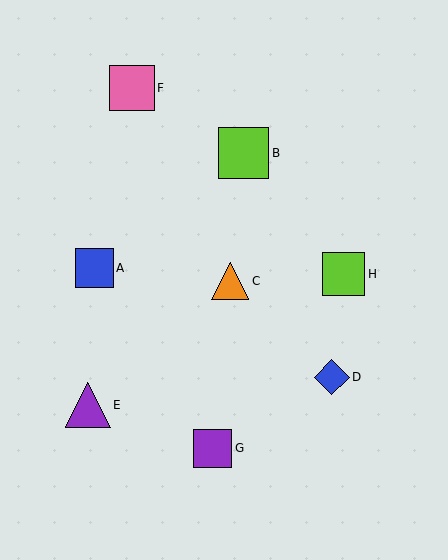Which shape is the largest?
The lime square (labeled B) is the largest.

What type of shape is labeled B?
Shape B is a lime square.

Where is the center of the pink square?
The center of the pink square is at (132, 88).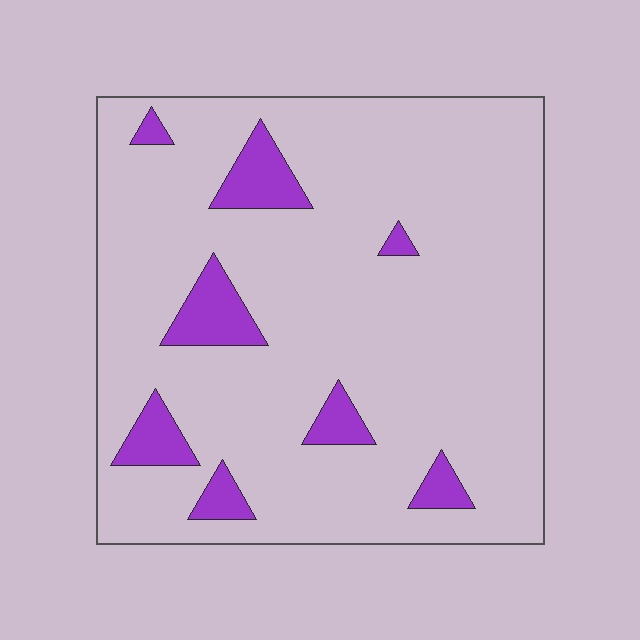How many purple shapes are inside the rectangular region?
8.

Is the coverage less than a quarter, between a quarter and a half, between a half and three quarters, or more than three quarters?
Less than a quarter.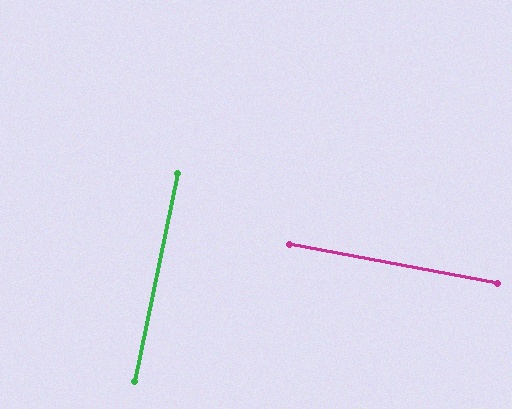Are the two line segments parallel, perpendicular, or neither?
Perpendicular — they meet at approximately 89°.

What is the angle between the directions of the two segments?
Approximately 89 degrees.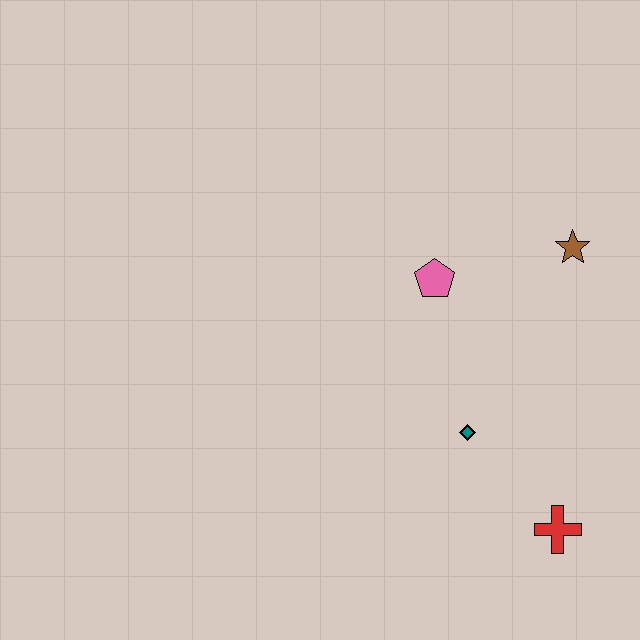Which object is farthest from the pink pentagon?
The red cross is farthest from the pink pentagon.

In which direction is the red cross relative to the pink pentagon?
The red cross is below the pink pentagon.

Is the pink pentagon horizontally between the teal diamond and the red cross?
No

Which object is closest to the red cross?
The teal diamond is closest to the red cross.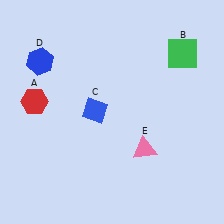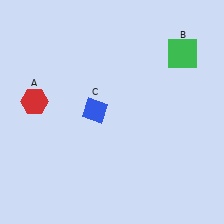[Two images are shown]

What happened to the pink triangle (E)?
The pink triangle (E) was removed in Image 2. It was in the bottom-right area of Image 1.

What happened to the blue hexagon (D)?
The blue hexagon (D) was removed in Image 2. It was in the top-left area of Image 1.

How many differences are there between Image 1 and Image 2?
There are 2 differences between the two images.